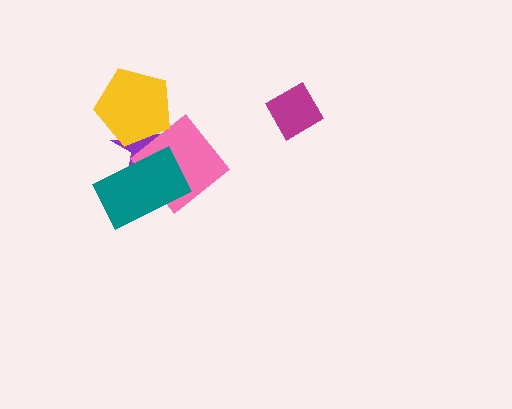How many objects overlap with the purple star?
3 objects overlap with the purple star.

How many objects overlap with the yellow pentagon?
1 object overlaps with the yellow pentagon.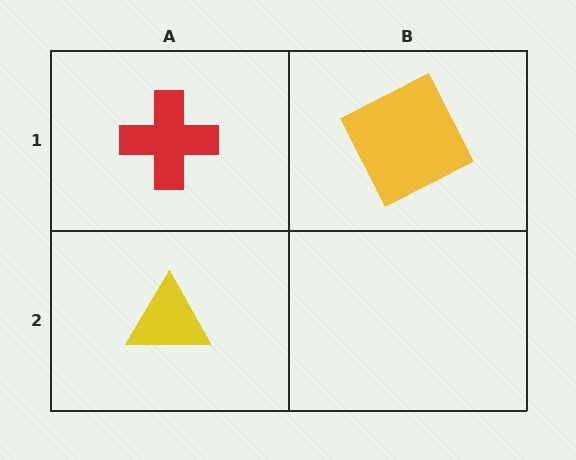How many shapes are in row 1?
2 shapes.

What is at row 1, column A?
A red cross.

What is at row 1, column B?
A yellow square.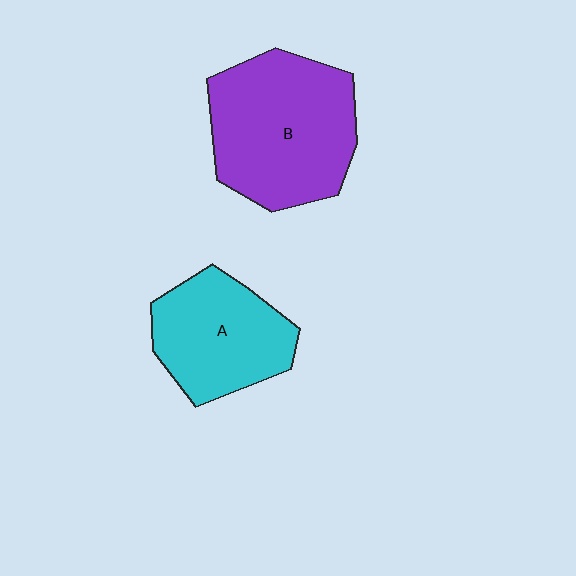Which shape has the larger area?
Shape B (purple).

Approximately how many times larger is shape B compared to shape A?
Approximately 1.4 times.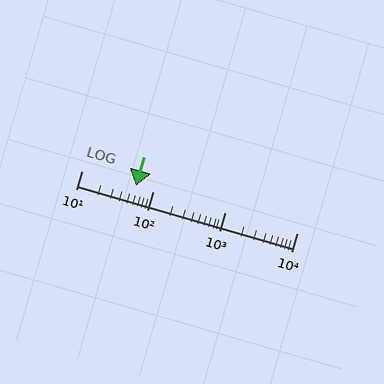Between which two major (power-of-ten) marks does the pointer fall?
The pointer is between 10 and 100.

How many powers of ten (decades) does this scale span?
The scale spans 3 decades, from 10 to 10000.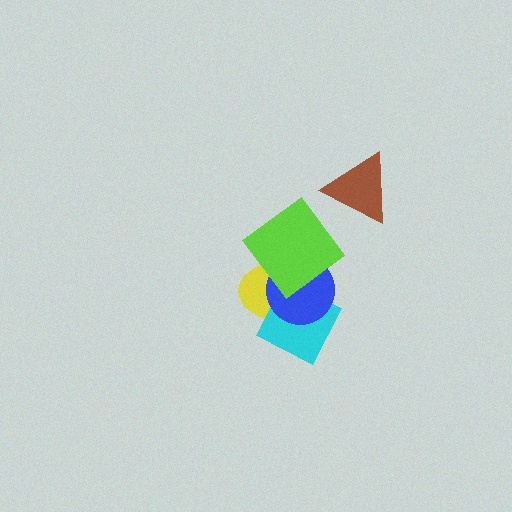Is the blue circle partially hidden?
Yes, it is partially covered by another shape.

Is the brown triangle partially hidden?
No, no other shape covers it.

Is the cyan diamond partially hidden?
Yes, it is partially covered by another shape.